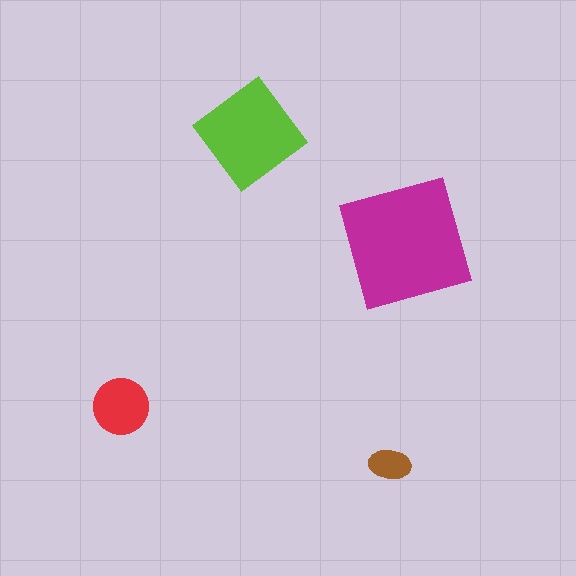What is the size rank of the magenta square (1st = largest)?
1st.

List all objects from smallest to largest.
The brown ellipse, the red circle, the lime diamond, the magenta square.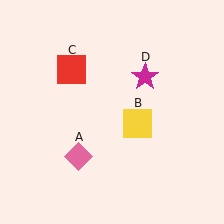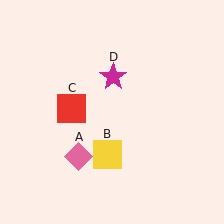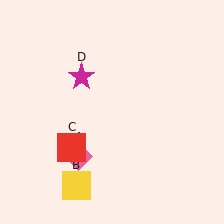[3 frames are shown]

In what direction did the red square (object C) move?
The red square (object C) moved down.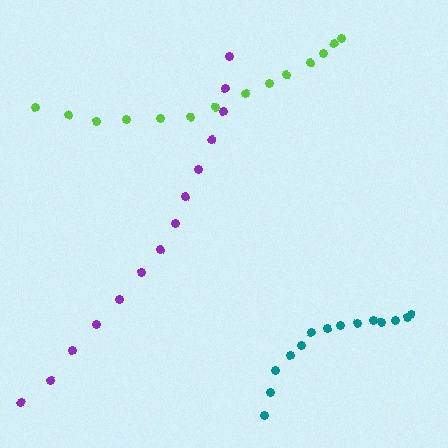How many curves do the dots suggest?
There are 3 distinct paths.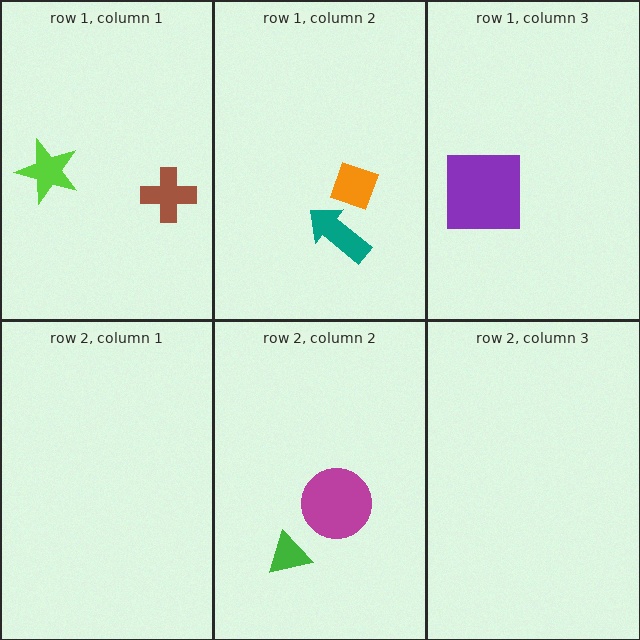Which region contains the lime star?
The row 1, column 1 region.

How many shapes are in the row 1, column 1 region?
2.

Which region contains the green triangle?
The row 2, column 2 region.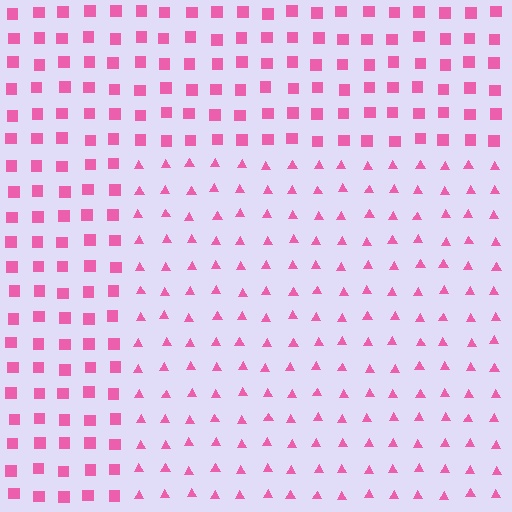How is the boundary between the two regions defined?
The boundary is defined by a change in element shape: triangles inside vs. squares outside. All elements share the same color and spacing.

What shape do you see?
I see a rectangle.